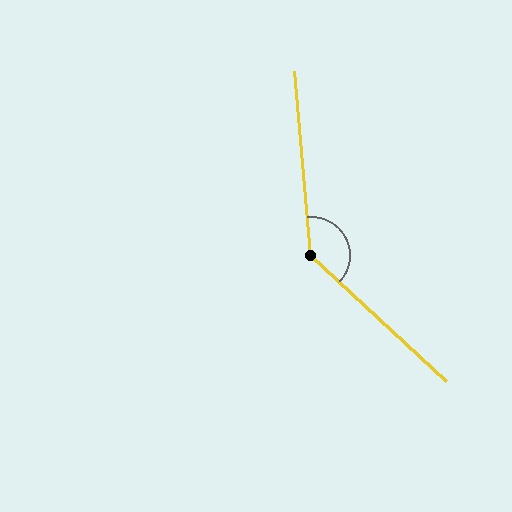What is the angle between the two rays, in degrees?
Approximately 138 degrees.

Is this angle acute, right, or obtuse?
It is obtuse.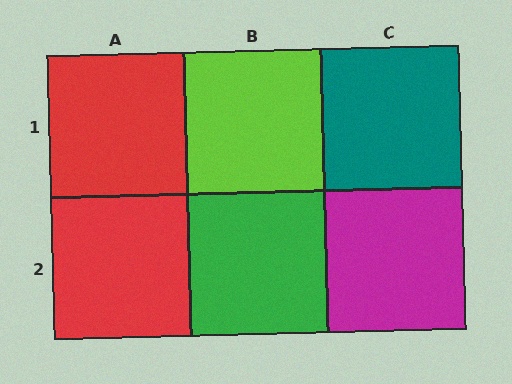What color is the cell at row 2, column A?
Red.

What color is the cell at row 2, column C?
Magenta.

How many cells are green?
1 cell is green.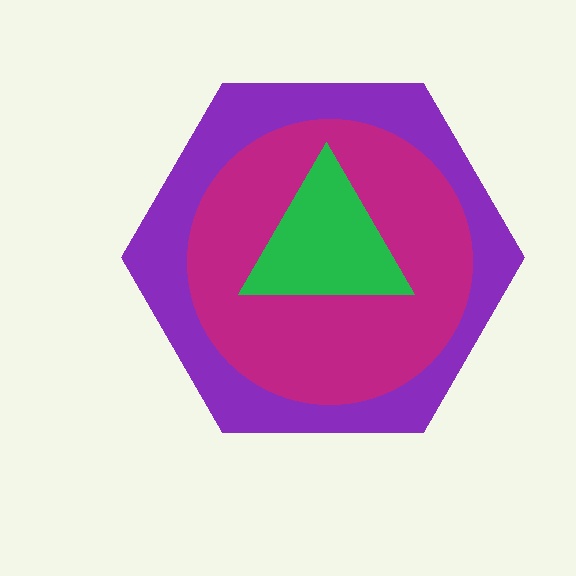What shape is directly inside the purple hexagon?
The magenta circle.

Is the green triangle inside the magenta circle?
Yes.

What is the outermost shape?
The purple hexagon.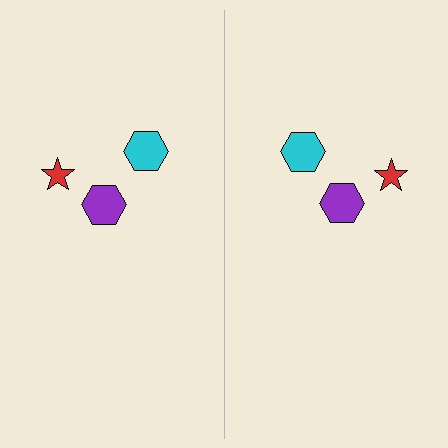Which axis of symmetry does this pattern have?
The pattern has a vertical axis of symmetry running through the center of the image.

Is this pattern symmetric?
Yes, this pattern has bilateral (reflection) symmetry.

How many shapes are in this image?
There are 6 shapes in this image.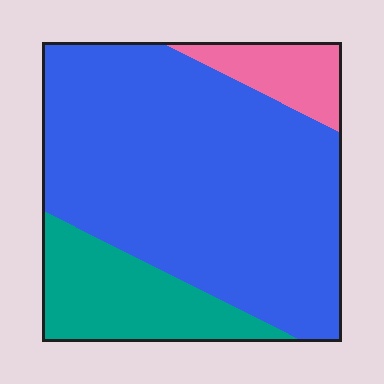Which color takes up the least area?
Pink, at roughly 10%.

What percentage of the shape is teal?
Teal takes up less than a quarter of the shape.